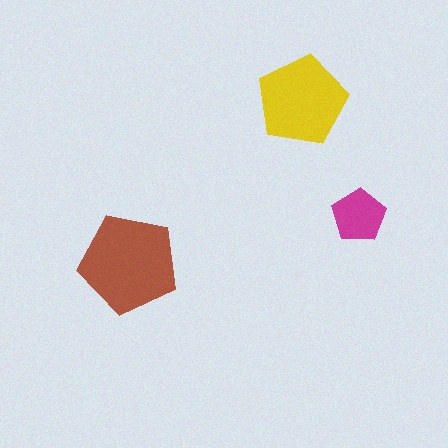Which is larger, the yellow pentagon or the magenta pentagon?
The yellow one.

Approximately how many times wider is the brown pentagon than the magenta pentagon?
About 2 times wider.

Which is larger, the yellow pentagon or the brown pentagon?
The brown one.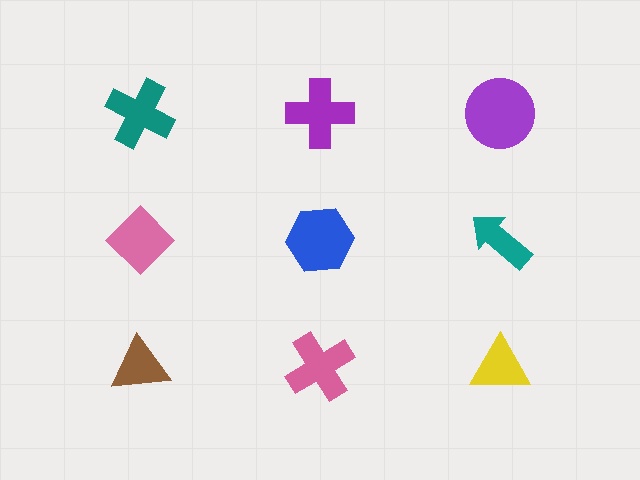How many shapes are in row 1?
3 shapes.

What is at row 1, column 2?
A purple cross.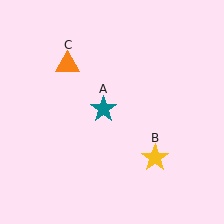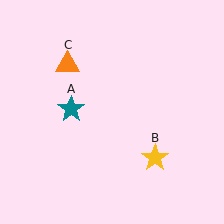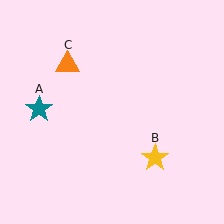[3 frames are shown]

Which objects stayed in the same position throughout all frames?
Yellow star (object B) and orange triangle (object C) remained stationary.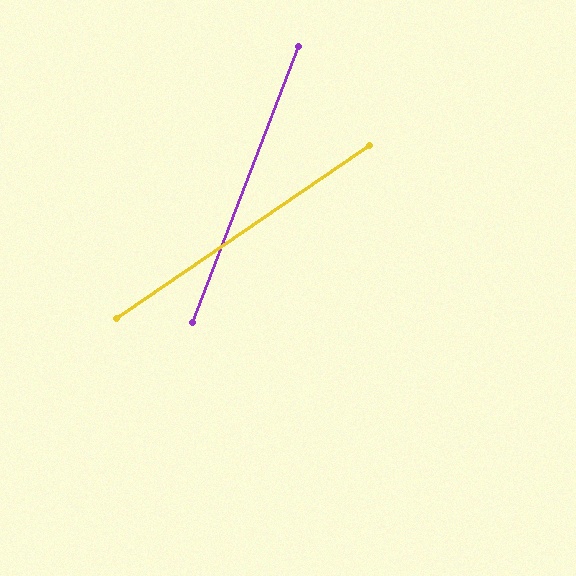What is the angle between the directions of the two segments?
Approximately 35 degrees.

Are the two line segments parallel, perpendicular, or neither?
Neither parallel nor perpendicular — they differ by about 35°.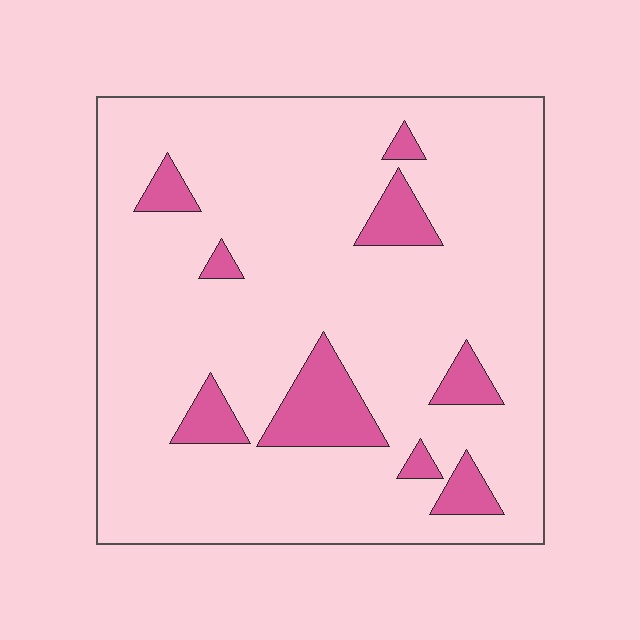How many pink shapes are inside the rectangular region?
9.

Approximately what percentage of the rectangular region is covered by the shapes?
Approximately 10%.